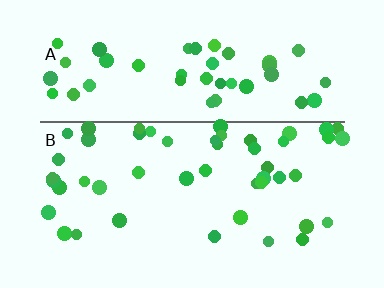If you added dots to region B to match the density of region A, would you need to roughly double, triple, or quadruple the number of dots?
Approximately double.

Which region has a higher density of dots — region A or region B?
A (the top).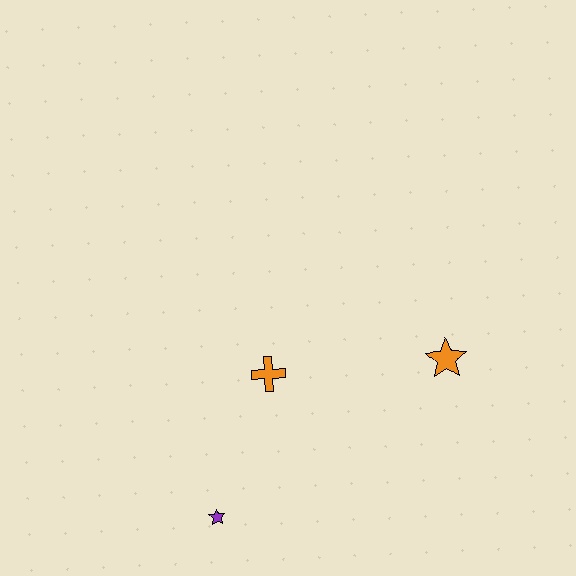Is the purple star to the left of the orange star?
Yes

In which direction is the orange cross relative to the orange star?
The orange cross is to the left of the orange star.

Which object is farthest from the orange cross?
The orange star is farthest from the orange cross.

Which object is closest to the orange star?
The orange cross is closest to the orange star.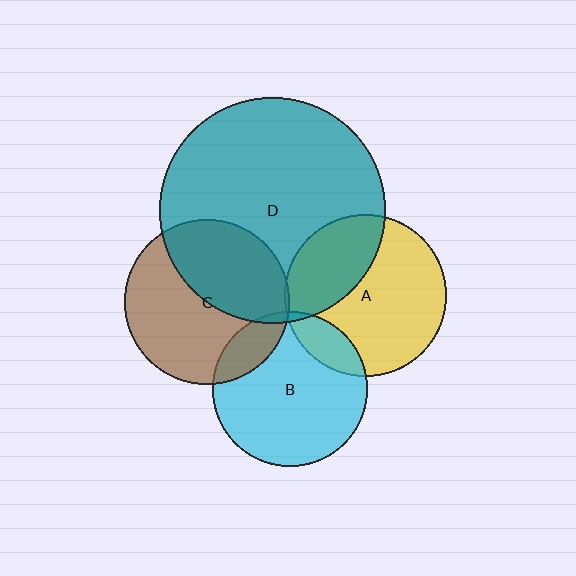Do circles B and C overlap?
Yes.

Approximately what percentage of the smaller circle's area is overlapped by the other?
Approximately 15%.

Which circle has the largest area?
Circle D (teal).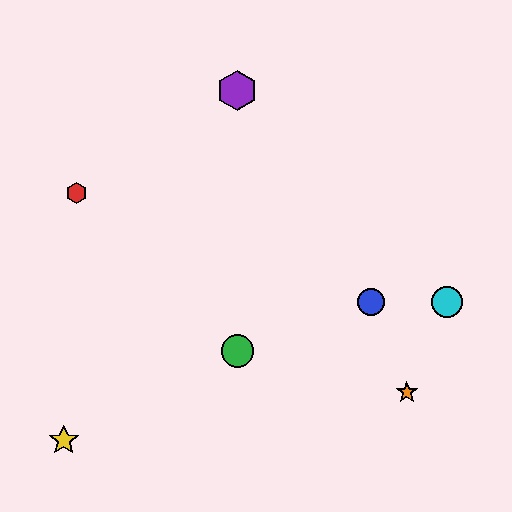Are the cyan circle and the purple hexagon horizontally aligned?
No, the cyan circle is at y≈302 and the purple hexagon is at y≈90.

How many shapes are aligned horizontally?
2 shapes (the blue circle, the cyan circle) are aligned horizontally.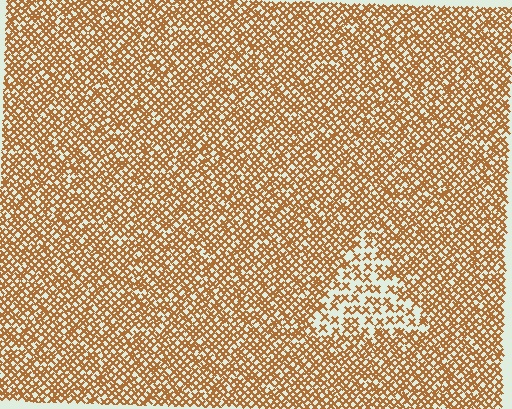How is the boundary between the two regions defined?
The boundary is defined by a change in element density (approximately 2.0x ratio). All elements are the same color, size, and shape.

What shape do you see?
I see a triangle.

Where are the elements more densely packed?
The elements are more densely packed outside the triangle boundary.